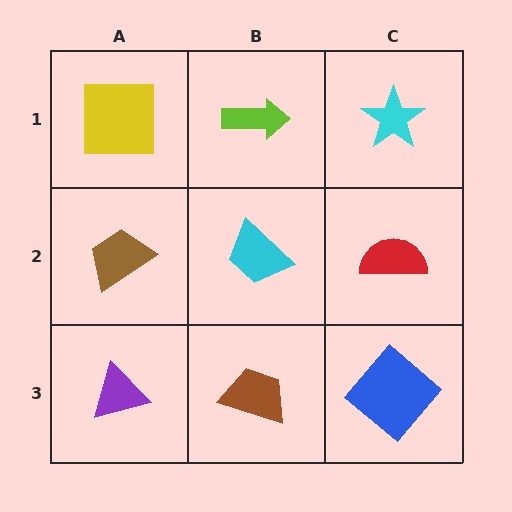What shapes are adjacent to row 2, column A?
A yellow square (row 1, column A), a purple triangle (row 3, column A), a cyan trapezoid (row 2, column B).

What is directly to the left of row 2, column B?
A brown trapezoid.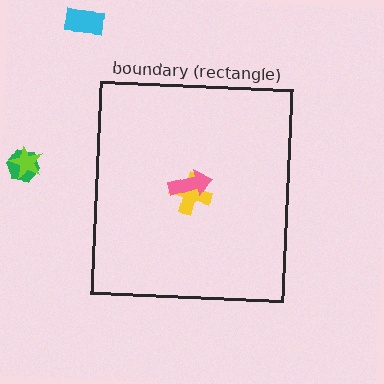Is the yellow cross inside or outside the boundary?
Inside.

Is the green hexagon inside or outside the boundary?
Outside.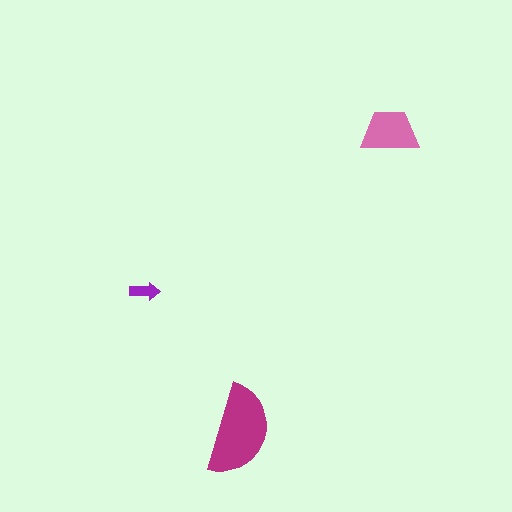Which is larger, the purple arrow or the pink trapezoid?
The pink trapezoid.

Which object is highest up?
The pink trapezoid is topmost.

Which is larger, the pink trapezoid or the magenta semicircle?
The magenta semicircle.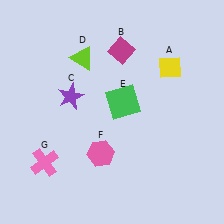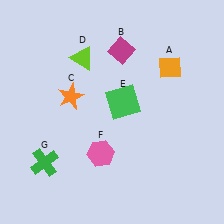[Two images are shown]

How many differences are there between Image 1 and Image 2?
There are 3 differences between the two images.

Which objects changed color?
A changed from yellow to orange. C changed from purple to orange. G changed from pink to green.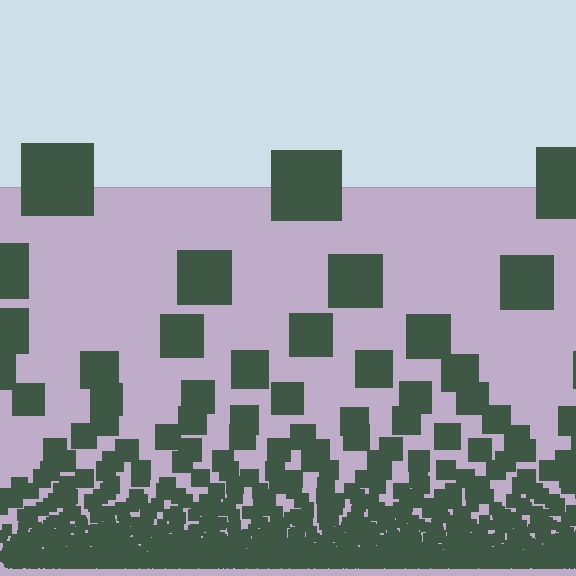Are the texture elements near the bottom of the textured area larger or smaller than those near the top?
Smaller. The gradient is inverted — elements near the bottom are smaller and denser.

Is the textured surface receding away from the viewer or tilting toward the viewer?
The surface appears to tilt toward the viewer. Texture elements get larger and sparser toward the top.